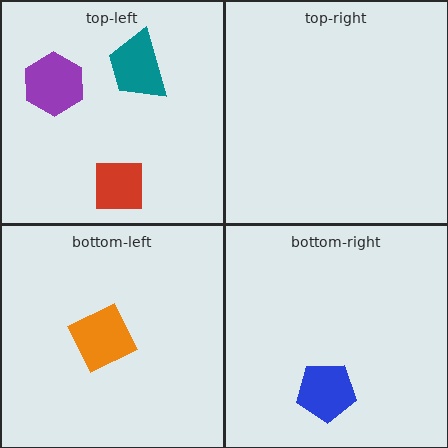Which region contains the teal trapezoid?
The top-left region.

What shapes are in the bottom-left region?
The orange diamond.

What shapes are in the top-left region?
The red square, the purple hexagon, the teal trapezoid.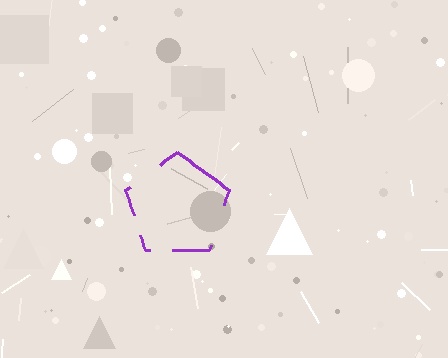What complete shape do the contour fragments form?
The contour fragments form a pentagon.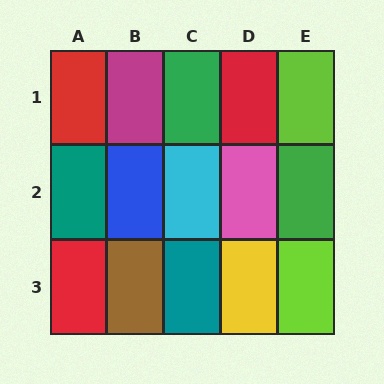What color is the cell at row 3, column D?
Yellow.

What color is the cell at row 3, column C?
Teal.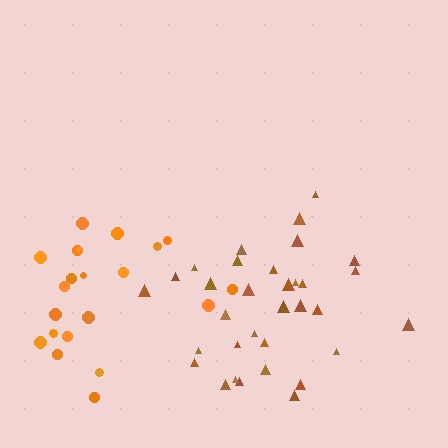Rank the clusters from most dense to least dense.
brown, orange.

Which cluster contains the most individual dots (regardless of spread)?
Brown (33).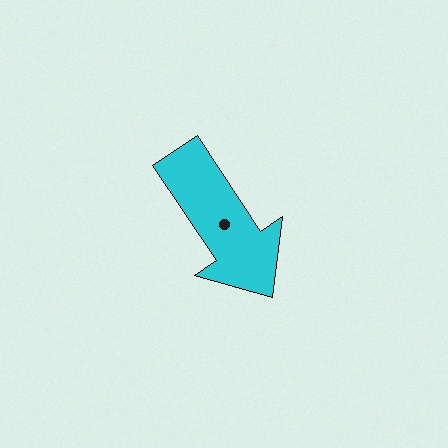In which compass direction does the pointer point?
Southeast.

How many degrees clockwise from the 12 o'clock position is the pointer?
Approximately 146 degrees.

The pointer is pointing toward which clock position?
Roughly 5 o'clock.